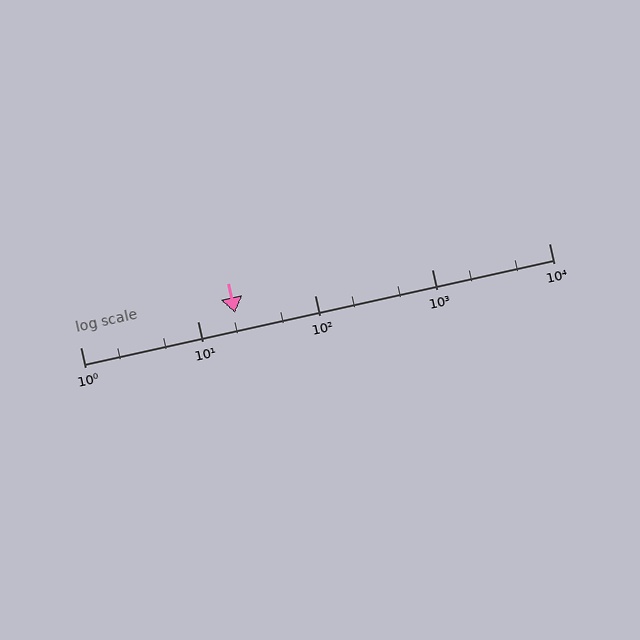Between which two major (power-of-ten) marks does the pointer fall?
The pointer is between 10 and 100.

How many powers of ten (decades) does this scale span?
The scale spans 4 decades, from 1 to 10000.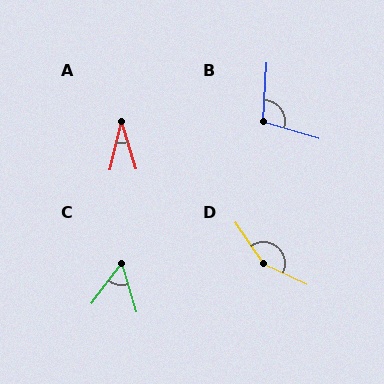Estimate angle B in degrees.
Approximately 103 degrees.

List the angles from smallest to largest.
A (31°), C (54°), B (103°), D (150°).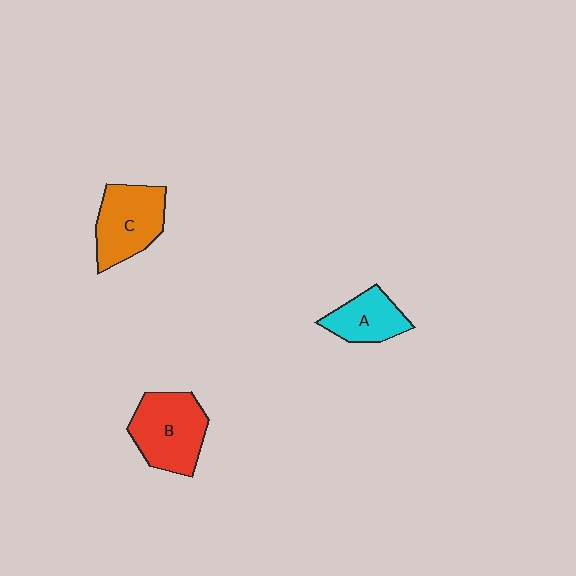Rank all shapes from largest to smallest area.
From largest to smallest: B (red), C (orange), A (cyan).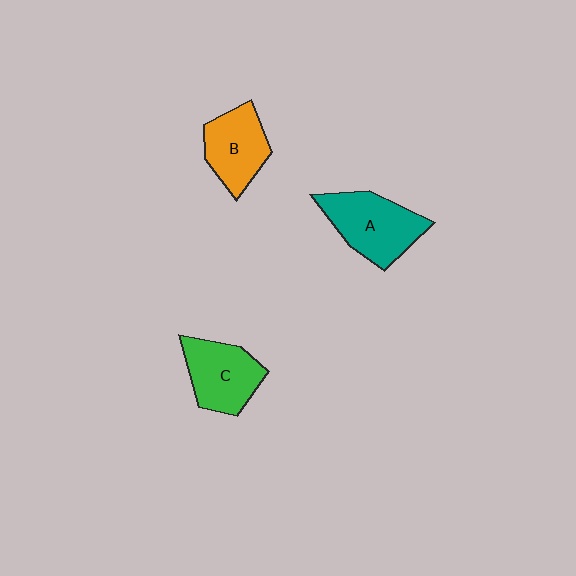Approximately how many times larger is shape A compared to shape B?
Approximately 1.2 times.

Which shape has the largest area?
Shape A (teal).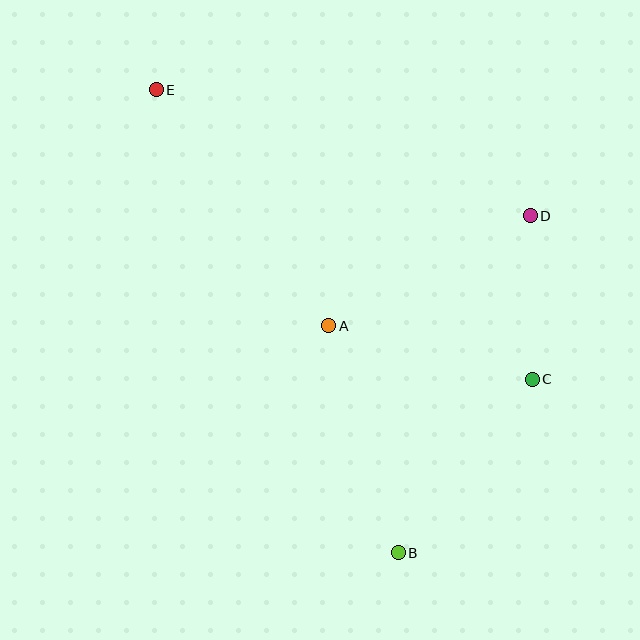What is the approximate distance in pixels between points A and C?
The distance between A and C is approximately 210 pixels.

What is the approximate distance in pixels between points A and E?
The distance between A and E is approximately 293 pixels.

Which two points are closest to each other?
Points C and D are closest to each other.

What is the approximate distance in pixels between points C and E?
The distance between C and E is approximately 475 pixels.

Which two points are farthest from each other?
Points B and E are farthest from each other.